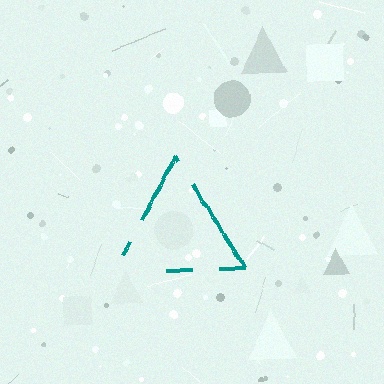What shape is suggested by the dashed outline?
The dashed outline suggests a triangle.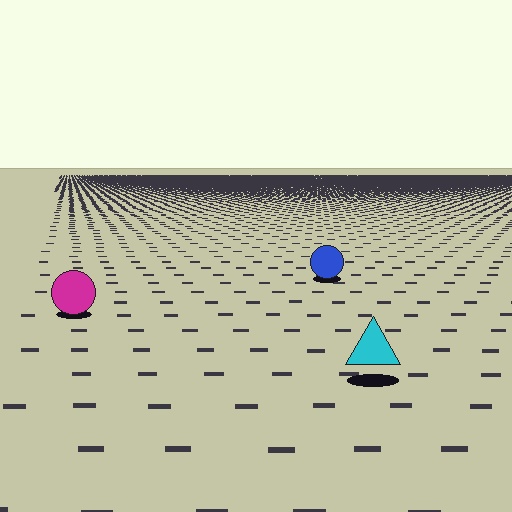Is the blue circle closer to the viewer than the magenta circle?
No. The magenta circle is closer — you can tell from the texture gradient: the ground texture is coarser near it.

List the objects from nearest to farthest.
From nearest to farthest: the cyan triangle, the magenta circle, the blue circle.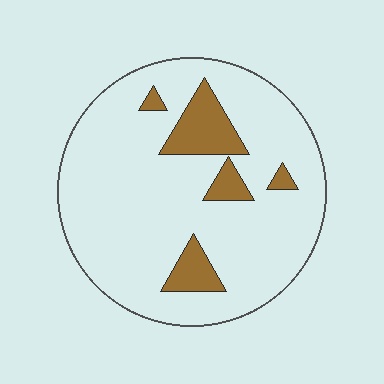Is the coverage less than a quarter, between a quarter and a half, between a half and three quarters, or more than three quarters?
Less than a quarter.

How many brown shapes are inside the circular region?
5.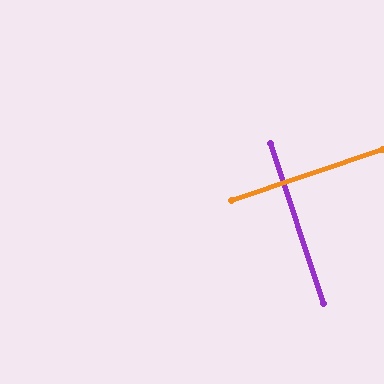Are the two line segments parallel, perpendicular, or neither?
Perpendicular — they meet at approximately 90°.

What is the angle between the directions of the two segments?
Approximately 90 degrees.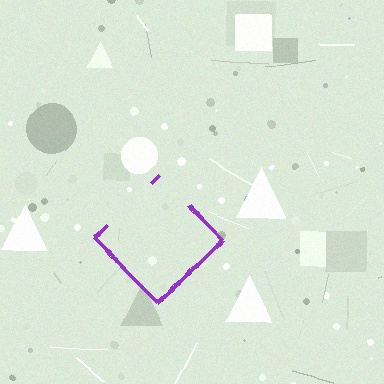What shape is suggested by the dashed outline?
The dashed outline suggests a diamond.